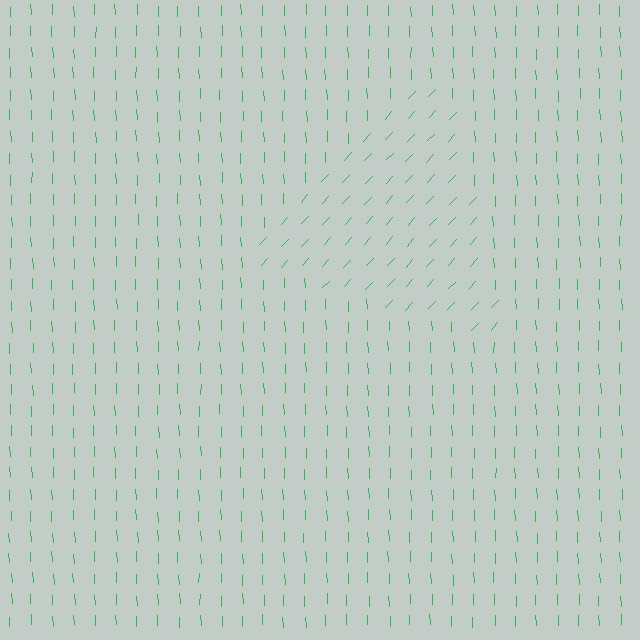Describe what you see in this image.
The image is filled with small green line segments. A triangle region in the image has lines oriented differently from the surrounding lines, creating a visible texture boundary.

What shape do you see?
I see a triangle.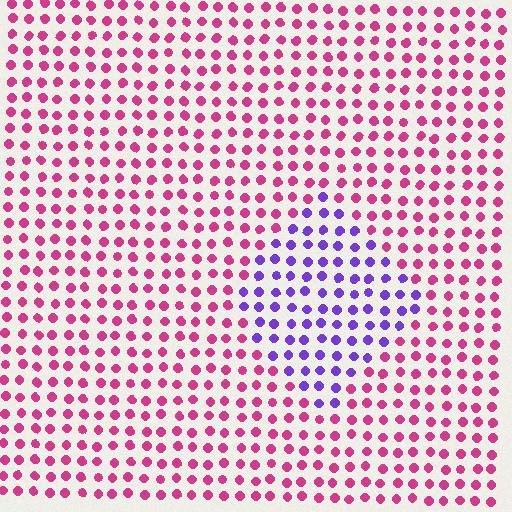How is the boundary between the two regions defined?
The boundary is defined purely by a slight shift in hue (about 63 degrees). Spacing, size, and orientation are identical on both sides.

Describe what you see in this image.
The image is filled with small magenta elements in a uniform arrangement. A diamond-shaped region is visible where the elements are tinted to a slightly different hue, forming a subtle color boundary.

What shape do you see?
I see a diamond.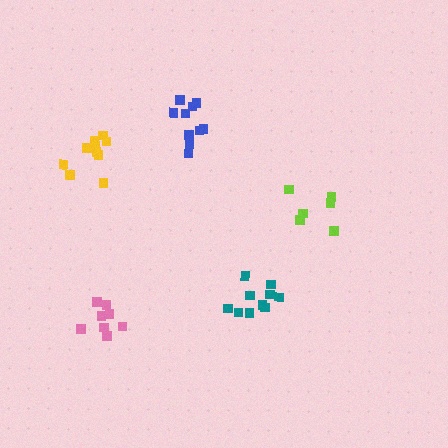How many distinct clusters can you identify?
There are 5 distinct clusters.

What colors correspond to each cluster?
The clusters are colored: pink, yellow, teal, lime, blue.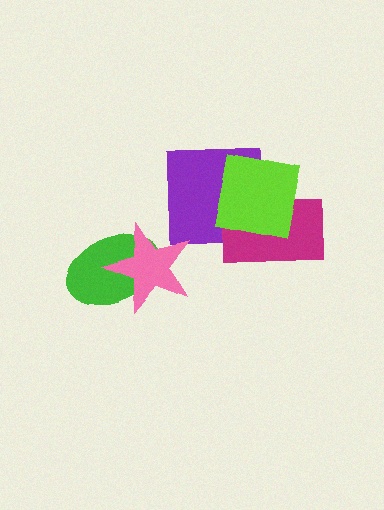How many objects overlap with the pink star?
1 object overlaps with the pink star.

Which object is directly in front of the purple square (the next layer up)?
The magenta rectangle is directly in front of the purple square.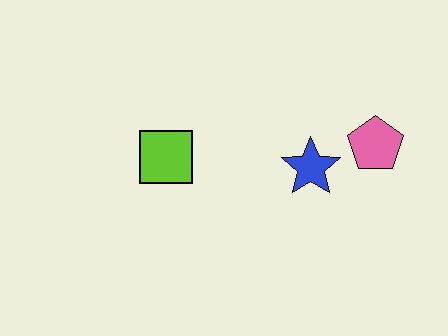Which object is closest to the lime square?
The blue star is closest to the lime square.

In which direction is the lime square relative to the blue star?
The lime square is to the left of the blue star.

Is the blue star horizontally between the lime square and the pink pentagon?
Yes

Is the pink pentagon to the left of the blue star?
No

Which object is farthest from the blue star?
The lime square is farthest from the blue star.